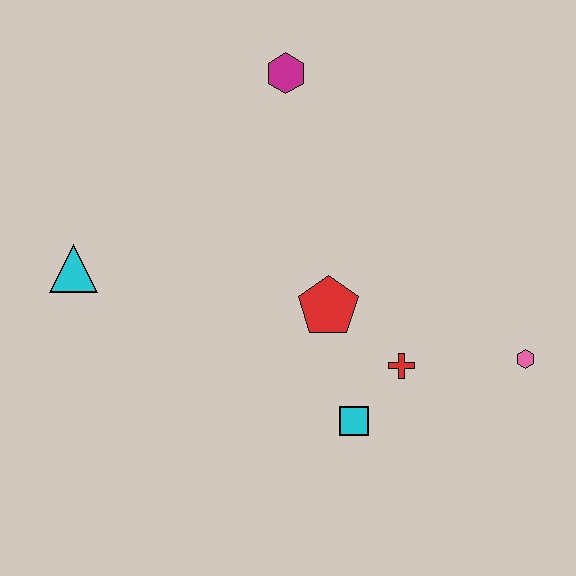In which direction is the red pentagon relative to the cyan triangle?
The red pentagon is to the right of the cyan triangle.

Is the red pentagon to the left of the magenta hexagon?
No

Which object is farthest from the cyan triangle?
The pink hexagon is farthest from the cyan triangle.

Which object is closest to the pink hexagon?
The red cross is closest to the pink hexagon.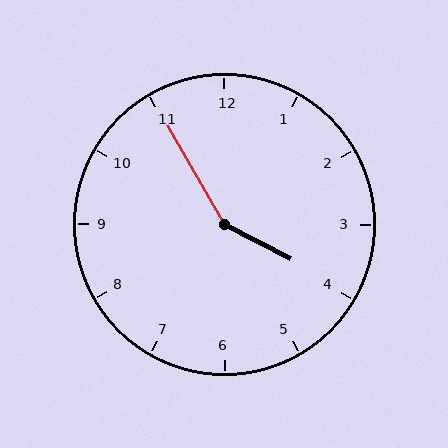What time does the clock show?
3:55.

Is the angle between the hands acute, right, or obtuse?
It is obtuse.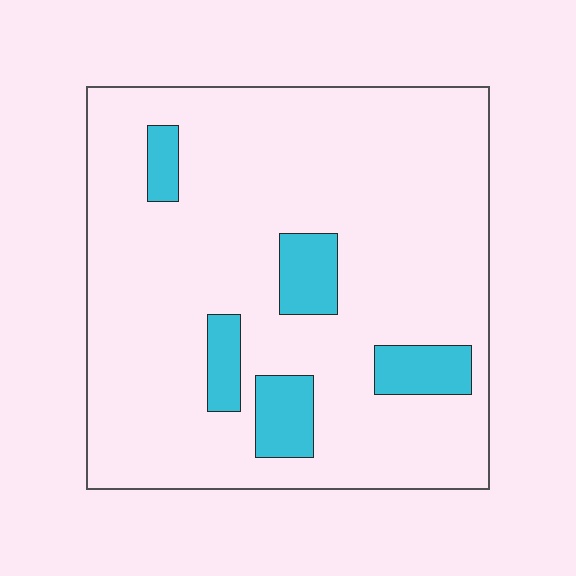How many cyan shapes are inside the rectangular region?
5.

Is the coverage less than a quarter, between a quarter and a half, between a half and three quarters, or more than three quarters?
Less than a quarter.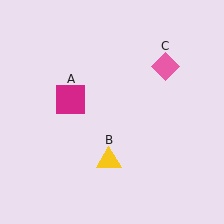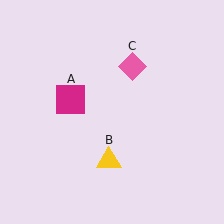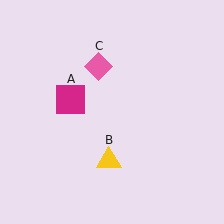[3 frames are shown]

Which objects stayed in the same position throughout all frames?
Magenta square (object A) and yellow triangle (object B) remained stationary.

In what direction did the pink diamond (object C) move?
The pink diamond (object C) moved left.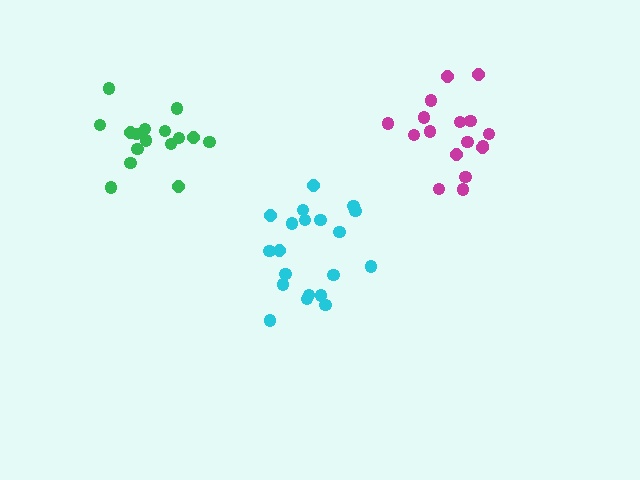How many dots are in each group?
Group 1: 20 dots, Group 2: 17 dots, Group 3: 16 dots (53 total).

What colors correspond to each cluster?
The clusters are colored: cyan, magenta, green.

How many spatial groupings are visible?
There are 3 spatial groupings.